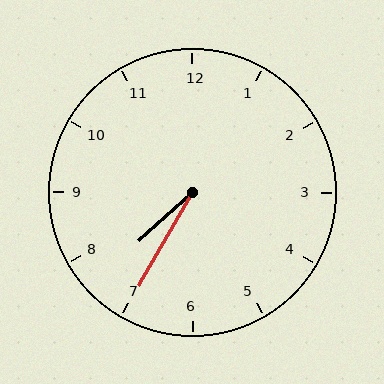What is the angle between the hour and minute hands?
Approximately 18 degrees.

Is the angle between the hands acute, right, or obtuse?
It is acute.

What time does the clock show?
7:35.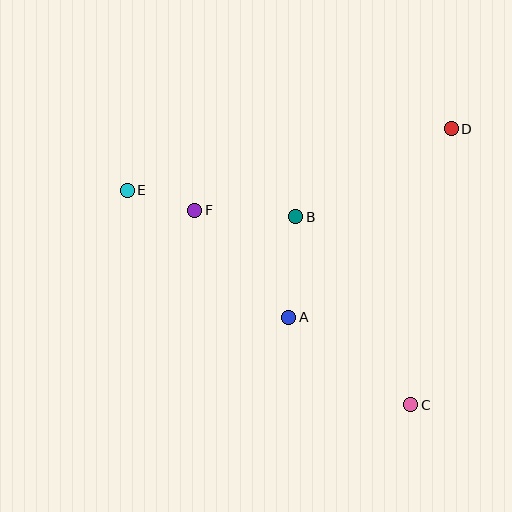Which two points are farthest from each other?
Points C and E are farthest from each other.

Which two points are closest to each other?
Points E and F are closest to each other.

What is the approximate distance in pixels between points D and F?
The distance between D and F is approximately 269 pixels.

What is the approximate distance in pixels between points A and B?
The distance between A and B is approximately 101 pixels.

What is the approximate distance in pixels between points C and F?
The distance between C and F is approximately 291 pixels.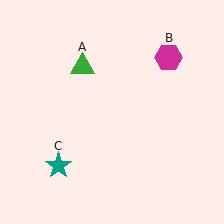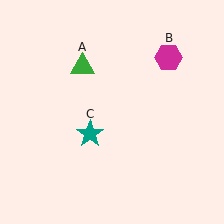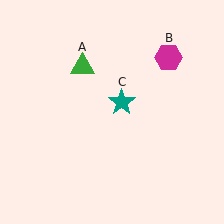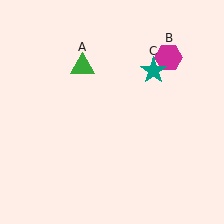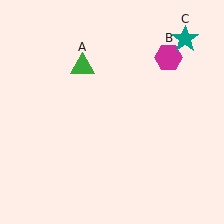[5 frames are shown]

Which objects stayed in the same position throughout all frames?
Green triangle (object A) and magenta hexagon (object B) remained stationary.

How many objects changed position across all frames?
1 object changed position: teal star (object C).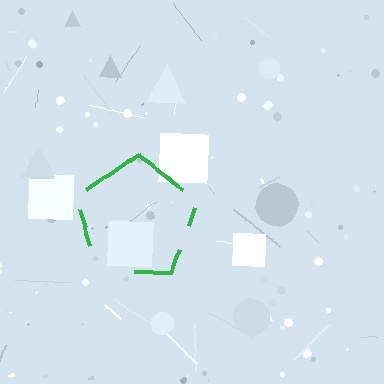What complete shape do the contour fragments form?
The contour fragments form a pentagon.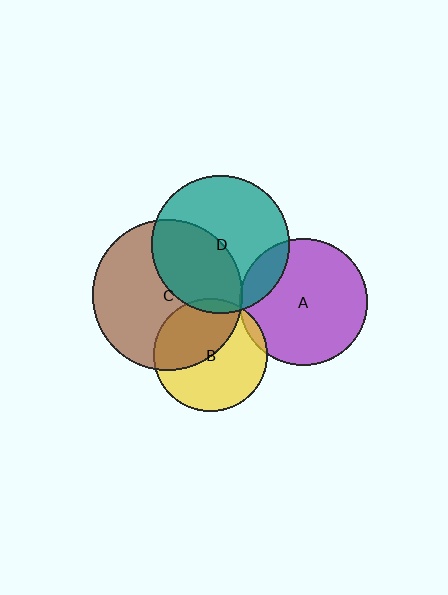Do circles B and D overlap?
Yes.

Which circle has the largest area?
Circle C (brown).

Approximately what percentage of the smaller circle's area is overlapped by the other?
Approximately 5%.